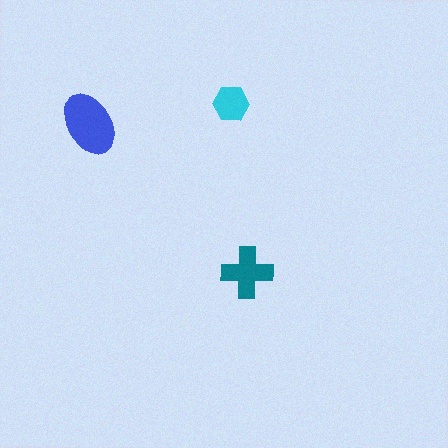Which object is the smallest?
The cyan hexagon.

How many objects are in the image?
There are 3 objects in the image.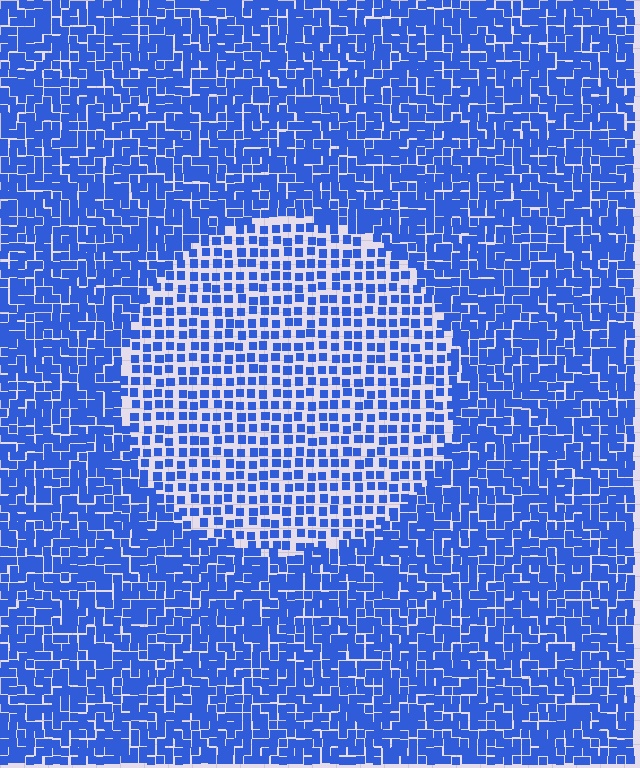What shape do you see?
I see a circle.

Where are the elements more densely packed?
The elements are more densely packed outside the circle boundary.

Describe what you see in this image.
The image contains small blue elements arranged at two different densities. A circle-shaped region is visible where the elements are less densely packed than the surrounding area.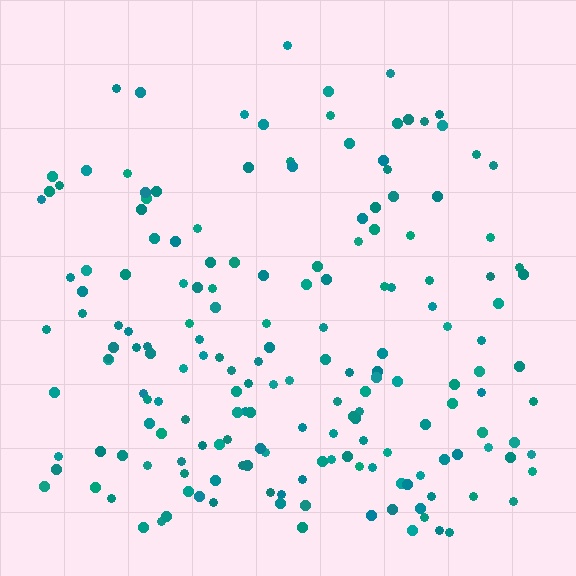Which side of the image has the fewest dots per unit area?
The top.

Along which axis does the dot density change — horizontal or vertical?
Vertical.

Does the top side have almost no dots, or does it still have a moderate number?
Still a moderate number, just noticeably fewer than the bottom.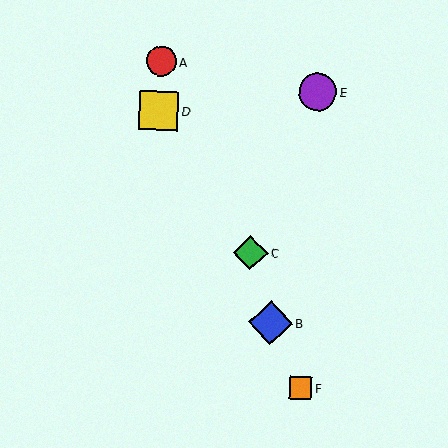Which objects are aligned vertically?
Objects A, D are aligned vertically.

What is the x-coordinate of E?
Object E is at x≈318.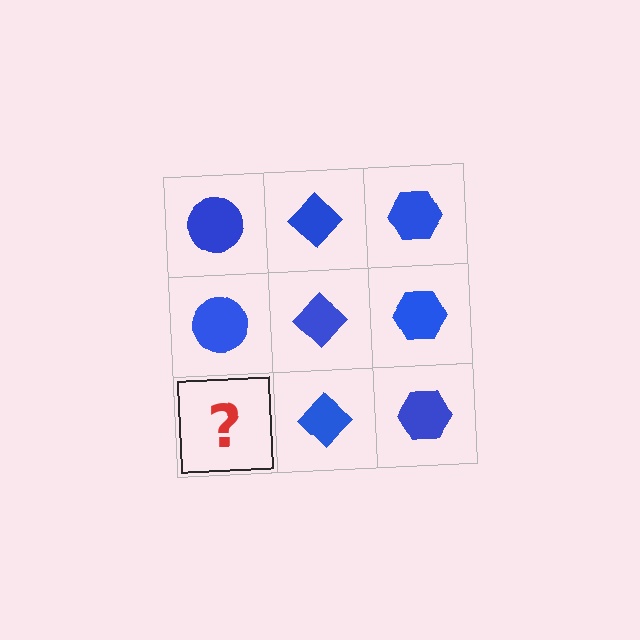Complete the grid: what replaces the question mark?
The question mark should be replaced with a blue circle.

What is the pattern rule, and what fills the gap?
The rule is that each column has a consistent shape. The gap should be filled with a blue circle.